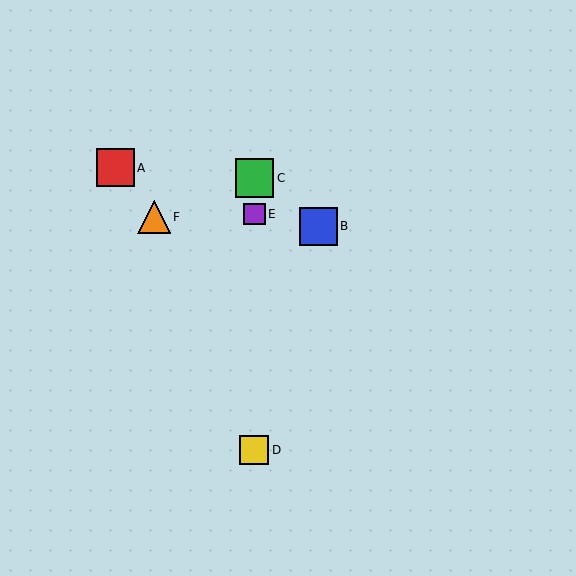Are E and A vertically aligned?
No, E is at x≈254 and A is at x≈116.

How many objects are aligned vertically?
3 objects (C, D, E) are aligned vertically.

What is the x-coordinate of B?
Object B is at x≈318.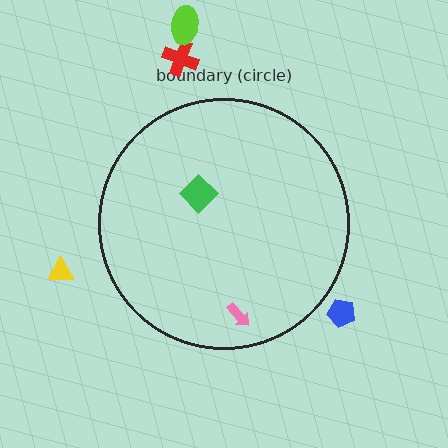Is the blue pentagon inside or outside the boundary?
Outside.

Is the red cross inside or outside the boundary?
Outside.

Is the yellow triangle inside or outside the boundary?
Outside.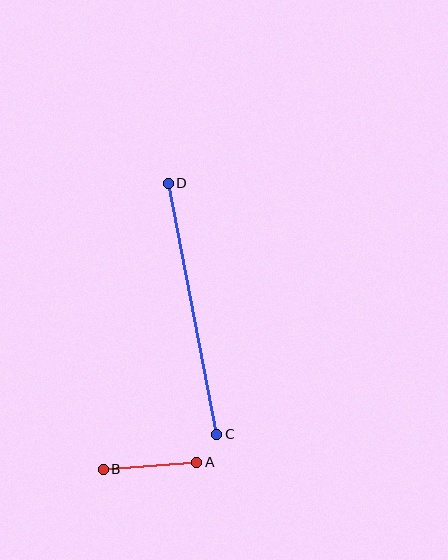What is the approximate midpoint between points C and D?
The midpoint is at approximately (193, 309) pixels.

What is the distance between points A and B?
The distance is approximately 94 pixels.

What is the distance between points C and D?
The distance is approximately 255 pixels.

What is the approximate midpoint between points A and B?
The midpoint is at approximately (150, 466) pixels.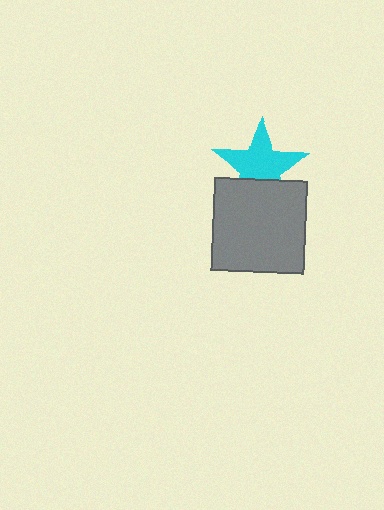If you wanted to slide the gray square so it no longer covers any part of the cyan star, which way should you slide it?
Slide it down — that is the most direct way to separate the two shapes.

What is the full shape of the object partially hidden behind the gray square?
The partially hidden object is a cyan star.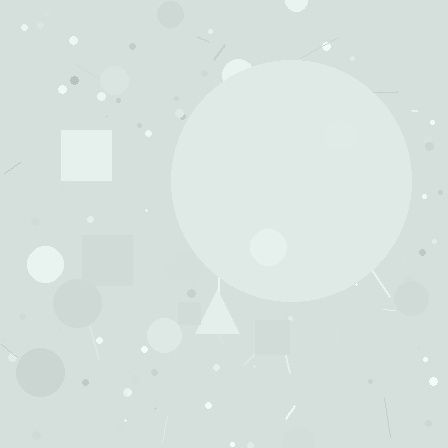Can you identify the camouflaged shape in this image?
The camouflaged shape is a circle.